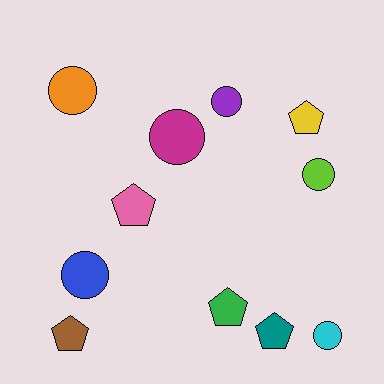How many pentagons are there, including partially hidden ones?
There are 5 pentagons.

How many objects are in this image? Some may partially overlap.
There are 11 objects.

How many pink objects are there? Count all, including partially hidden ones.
There is 1 pink object.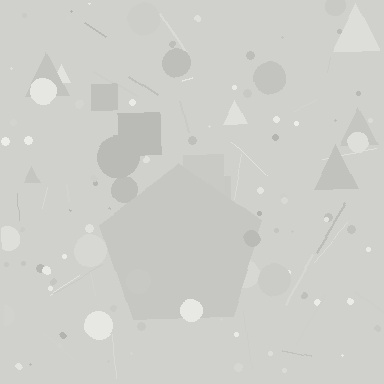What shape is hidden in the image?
A pentagon is hidden in the image.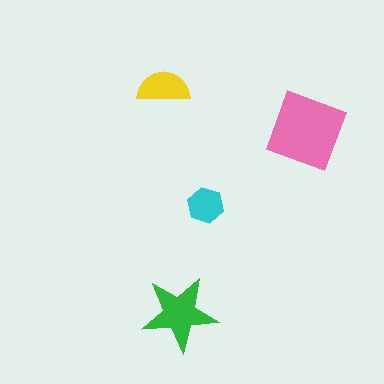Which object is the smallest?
The cyan hexagon.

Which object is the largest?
The pink diamond.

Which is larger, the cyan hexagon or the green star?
The green star.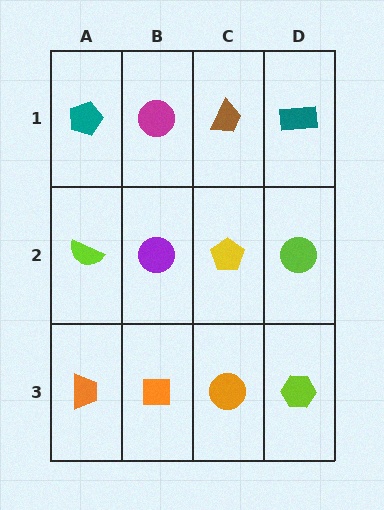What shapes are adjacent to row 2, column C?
A brown trapezoid (row 1, column C), an orange circle (row 3, column C), a purple circle (row 2, column B), a lime circle (row 2, column D).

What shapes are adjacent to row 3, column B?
A purple circle (row 2, column B), an orange trapezoid (row 3, column A), an orange circle (row 3, column C).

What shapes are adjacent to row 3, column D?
A lime circle (row 2, column D), an orange circle (row 3, column C).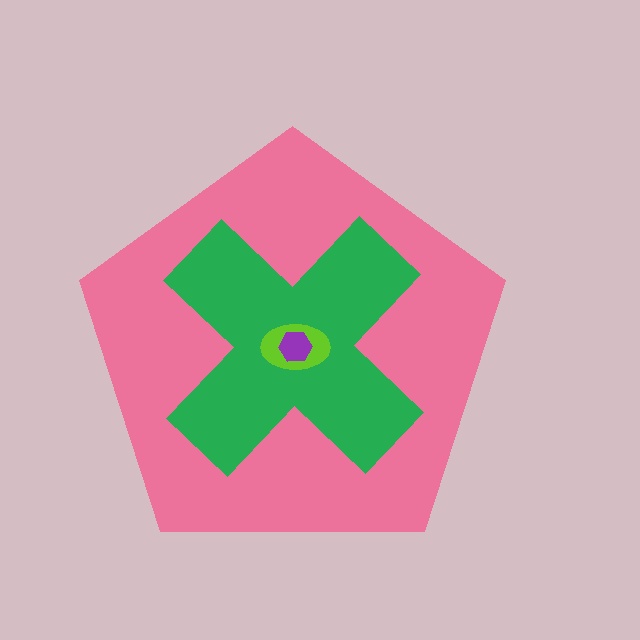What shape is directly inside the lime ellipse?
The purple hexagon.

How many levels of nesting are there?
4.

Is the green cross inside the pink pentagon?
Yes.